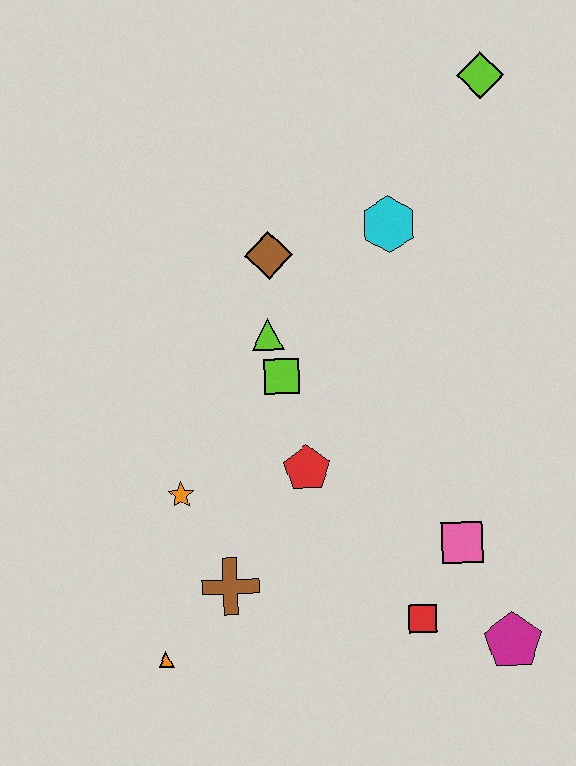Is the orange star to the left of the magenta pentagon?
Yes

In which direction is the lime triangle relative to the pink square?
The lime triangle is above the pink square.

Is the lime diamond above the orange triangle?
Yes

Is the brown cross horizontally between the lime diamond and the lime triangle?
No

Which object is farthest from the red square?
The lime diamond is farthest from the red square.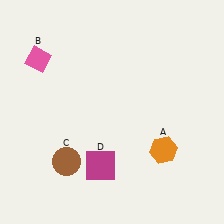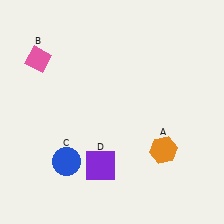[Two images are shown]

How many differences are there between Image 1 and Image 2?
There are 2 differences between the two images.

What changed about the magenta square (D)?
In Image 1, D is magenta. In Image 2, it changed to purple.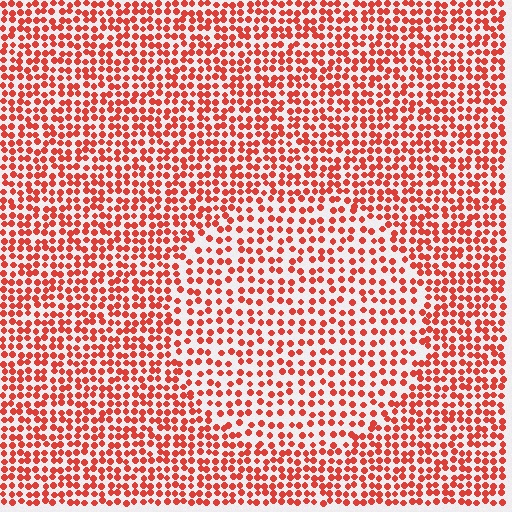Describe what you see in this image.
The image contains small red elements arranged at two different densities. A circle-shaped region is visible where the elements are less densely packed than the surrounding area.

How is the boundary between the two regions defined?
The boundary is defined by a change in element density (approximately 1.6x ratio). All elements are the same color, size, and shape.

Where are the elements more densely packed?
The elements are more densely packed outside the circle boundary.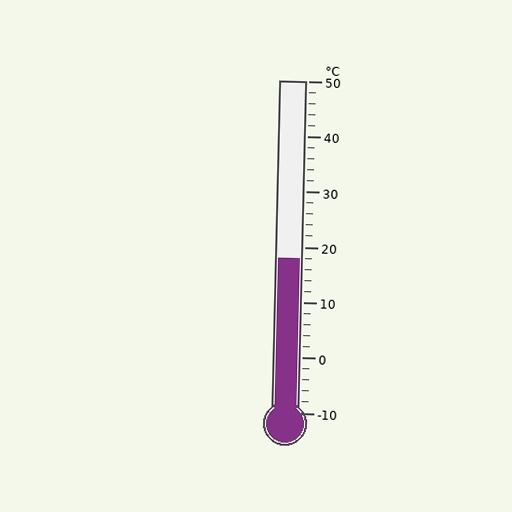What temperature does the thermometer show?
The thermometer shows approximately 18°C.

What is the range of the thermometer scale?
The thermometer scale ranges from -10°C to 50°C.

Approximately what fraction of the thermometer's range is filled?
The thermometer is filled to approximately 45% of its range.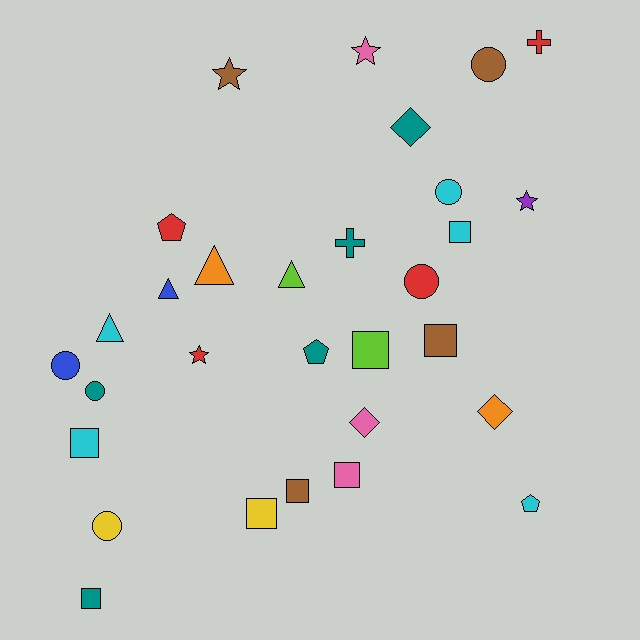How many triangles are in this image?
There are 4 triangles.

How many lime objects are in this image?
There are 2 lime objects.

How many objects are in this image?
There are 30 objects.